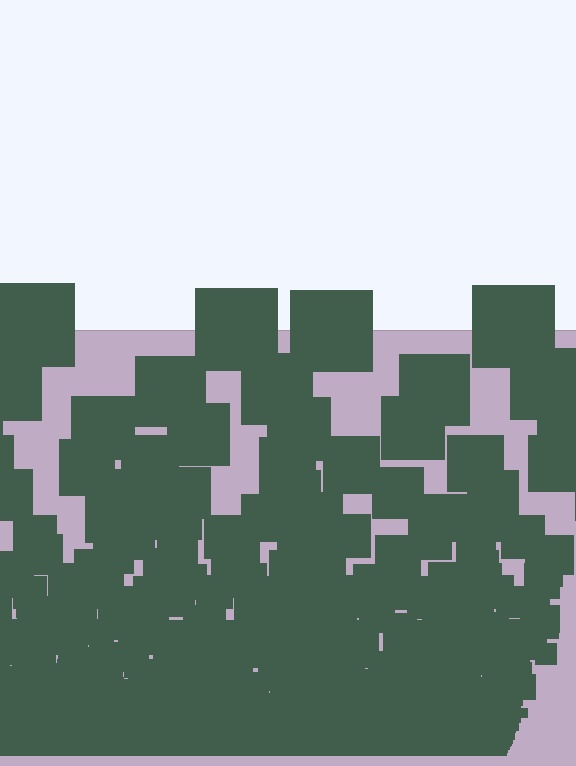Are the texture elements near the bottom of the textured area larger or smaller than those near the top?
Smaller. The gradient is inverted — elements near the bottom are smaller and denser.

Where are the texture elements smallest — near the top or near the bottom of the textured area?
Near the bottom.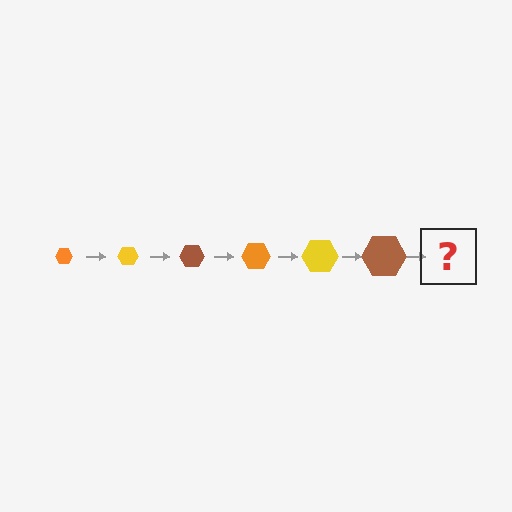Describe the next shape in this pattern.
It should be an orange hexagon, larger than the previous one.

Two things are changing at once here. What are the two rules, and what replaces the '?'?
The two rules are that the hexagon grows larger each step and the color cycles through orange, yellow, and brown. The '?' should be an orange hexagon, larger than the previous one.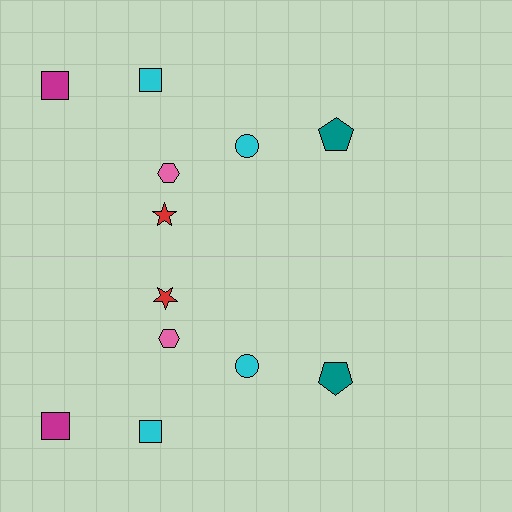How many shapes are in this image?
There are 12 shapes in this image.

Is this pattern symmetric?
Yes, this pattern has bilateral (reflection) symmetry.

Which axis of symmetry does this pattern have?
The pattern has a horizontal axis of symmetry running through the center of the image.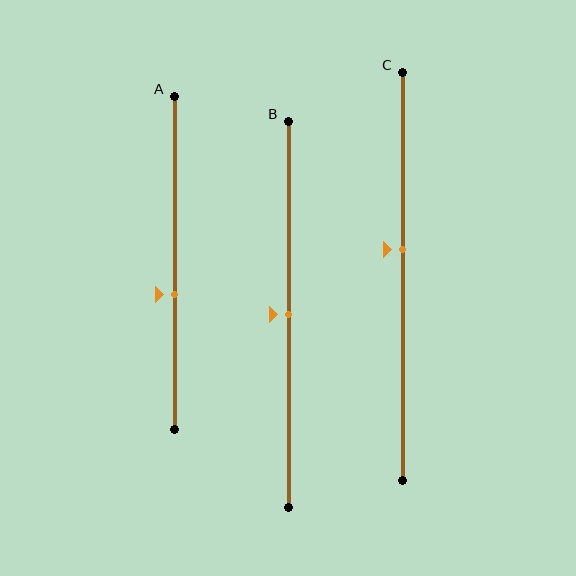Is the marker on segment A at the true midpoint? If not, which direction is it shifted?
No, the marker on segment A is shifted downward by about 9% of the segment length.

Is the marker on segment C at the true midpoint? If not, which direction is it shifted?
No, the marker on segment C is shifted upward by about 7% of the segment length.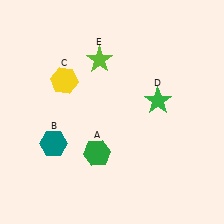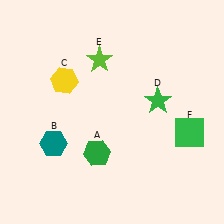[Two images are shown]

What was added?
A green square (F) was added in Image 2.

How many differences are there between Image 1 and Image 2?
There is 1 difference between the two images.